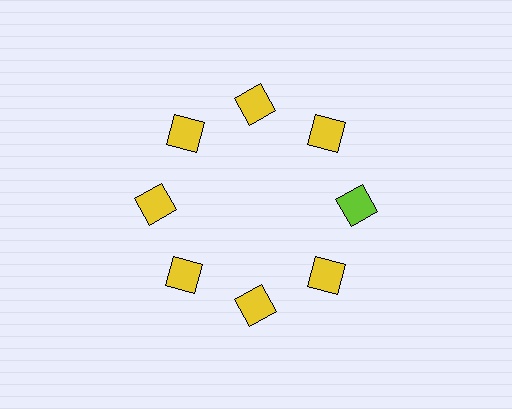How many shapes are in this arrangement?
There are 8 shapes arranged in a ring pattern.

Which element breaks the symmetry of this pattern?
The lime square at roughly the 3 o'clock position breaks the symmetry. All other shapes are yellow squares.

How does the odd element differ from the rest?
It has a different color: lime instead of yellow.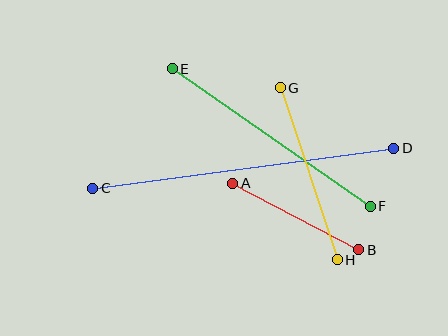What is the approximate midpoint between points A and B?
The midpoint is at approximately (296, 216) pixels.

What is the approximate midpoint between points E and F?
The midpoint is at approximately (271, 138) pixels.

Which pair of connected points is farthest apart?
Points C and D are farthest apart.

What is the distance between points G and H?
The distance is approximately 181 pixels.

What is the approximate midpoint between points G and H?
The midpoint is at approximately (309, 174) pixels.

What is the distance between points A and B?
The distance is approximately 142 pixels.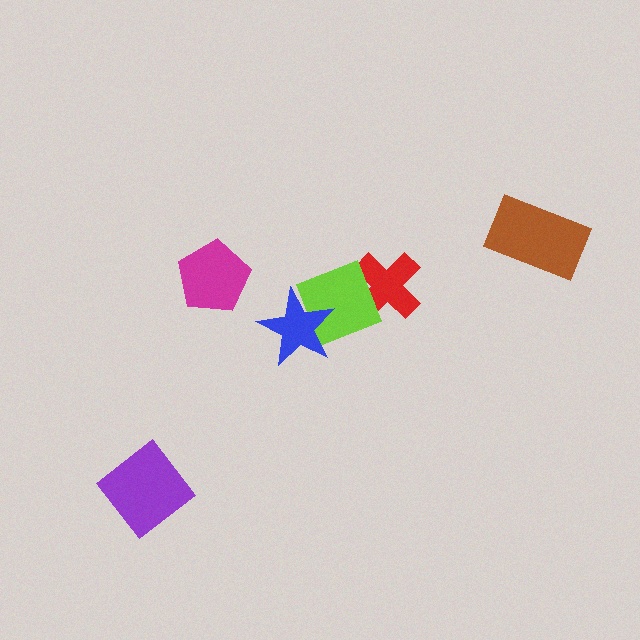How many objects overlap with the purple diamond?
0 objects overlap with the purple diamond.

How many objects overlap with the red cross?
1 object overlaps with the red cross.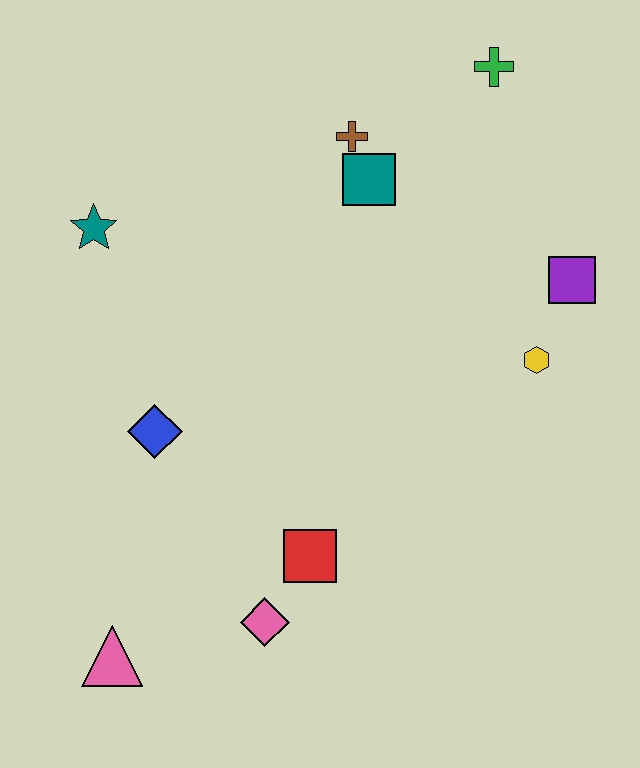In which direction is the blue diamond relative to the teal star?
The blue diamond is below the teal star.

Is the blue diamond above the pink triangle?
Yes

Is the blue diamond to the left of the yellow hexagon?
Yes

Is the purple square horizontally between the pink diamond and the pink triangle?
No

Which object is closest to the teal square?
The brown cross is closest to the teal square.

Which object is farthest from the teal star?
The purple square is farthest from the teal star.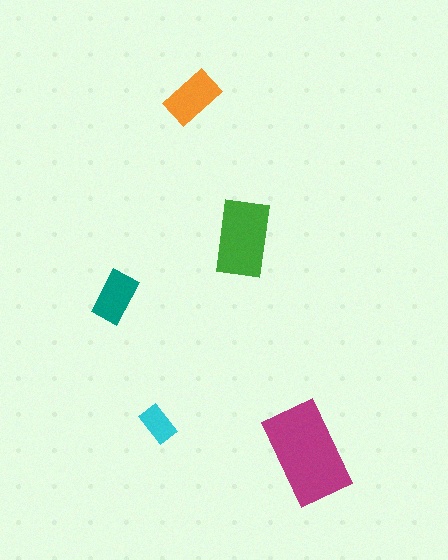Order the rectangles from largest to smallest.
the magenta one, the green one, the orange one, the teal one, the cyan one.